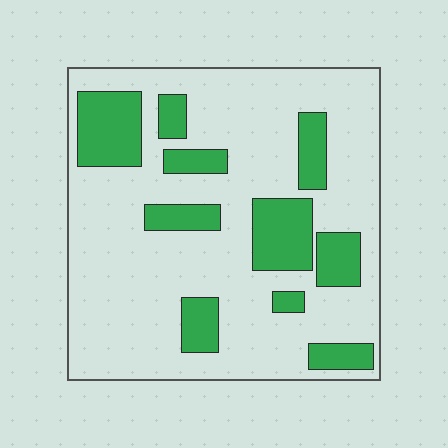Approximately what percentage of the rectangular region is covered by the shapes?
Approximately 25%.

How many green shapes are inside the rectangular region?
10.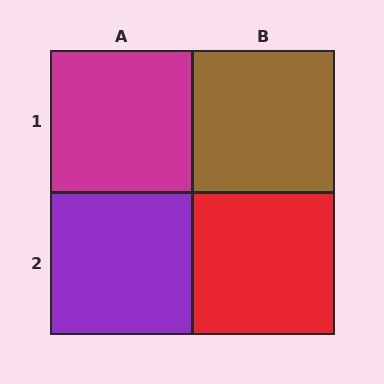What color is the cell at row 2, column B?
Red.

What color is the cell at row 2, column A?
Purple.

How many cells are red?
1 cell is red.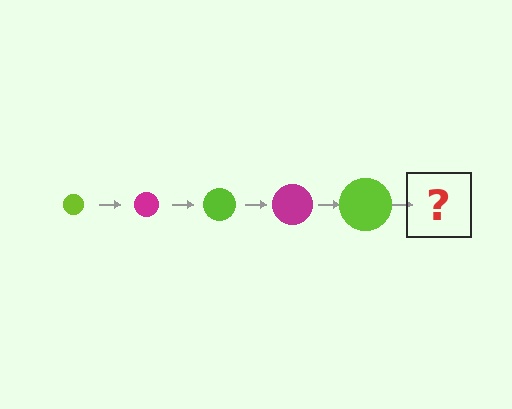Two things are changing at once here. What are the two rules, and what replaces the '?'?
The two rules are that the circle grows larger each step and the color cycles through lime and magenta. The '?' should be a magenta circle, larger than the previous one.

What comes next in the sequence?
The next element should be a magenta circle, larger than the previous one.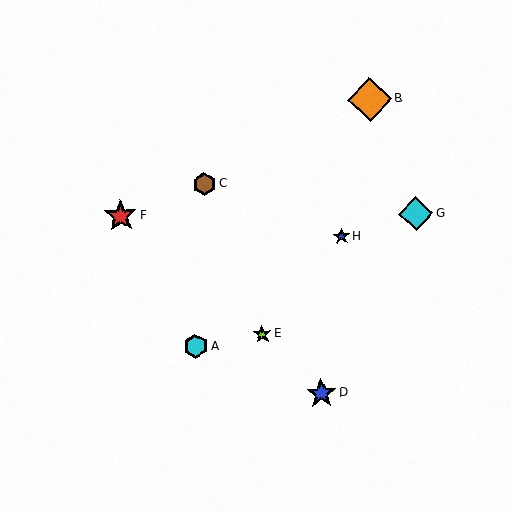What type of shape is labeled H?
Shape H is a blue star.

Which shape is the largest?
The orange diamond (labeled B) is the largest.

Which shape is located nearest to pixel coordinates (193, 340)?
The cyan hexagon (labeled A) at (196, 346) is nearest to that location.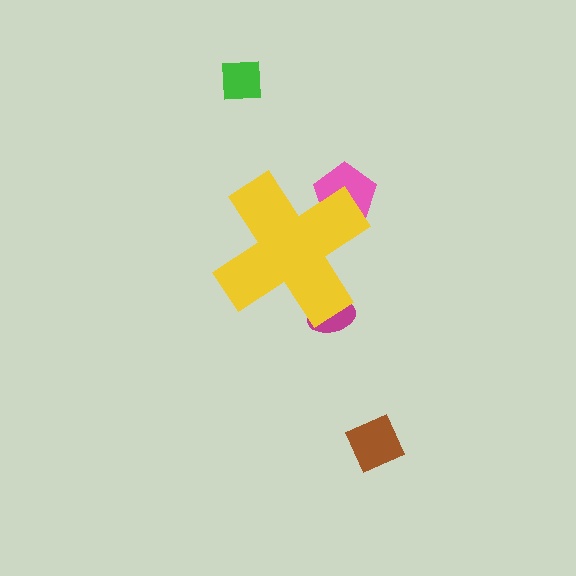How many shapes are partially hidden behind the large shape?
2 shapes are partially hidden.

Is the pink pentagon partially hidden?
Yes, the pink pentagon is partially hidden behind the yellow cross.